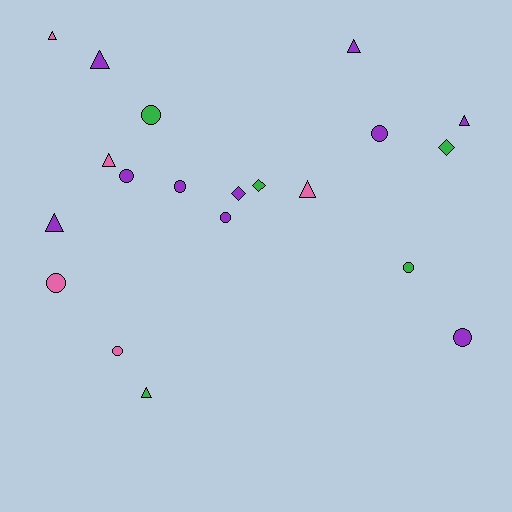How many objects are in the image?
There are 20 objects.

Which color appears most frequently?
Purple, with 10 objects.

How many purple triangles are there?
There are 4 purple triangles.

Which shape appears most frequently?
Circle, with 9 objects.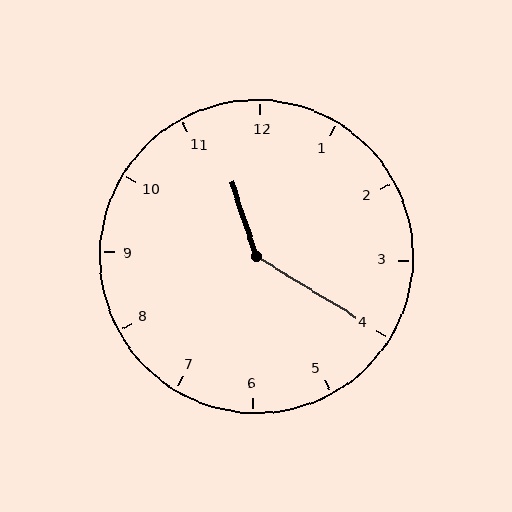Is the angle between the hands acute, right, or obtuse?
It is obtuse.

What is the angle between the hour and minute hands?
Approximately 140 degrees.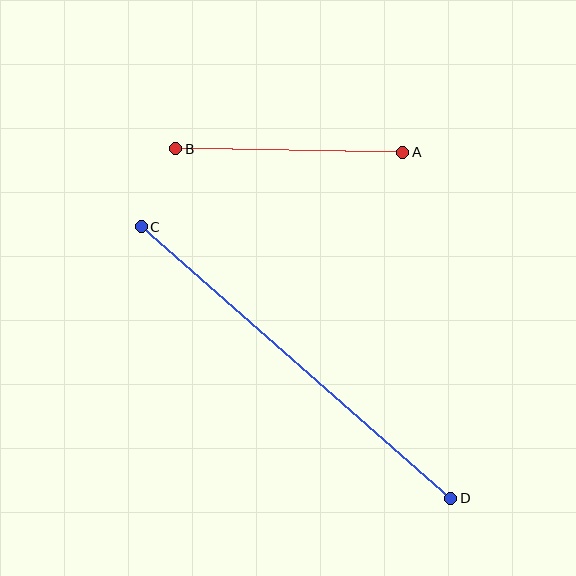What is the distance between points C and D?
The distance is approximately 412 pixels.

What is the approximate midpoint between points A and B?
The midpoint is at approximately (289, 151) pixels.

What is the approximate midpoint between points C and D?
The midpoint is at approximately (296, 363) pixels.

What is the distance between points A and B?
The distance is approximately 227 pixels.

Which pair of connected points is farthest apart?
Points C and D are farthest apart.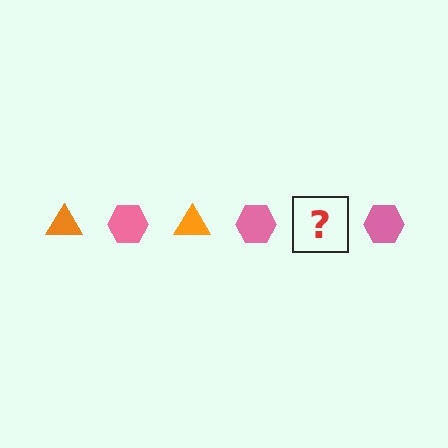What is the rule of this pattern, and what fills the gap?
The rule is that the pattern alternates between orange triangle and pink hexagon. The gap should be filled with an orange triangle.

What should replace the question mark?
The question mark should be replaced with an orange triangle.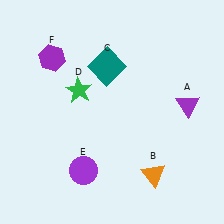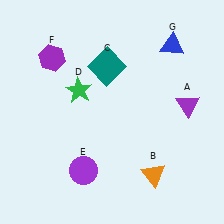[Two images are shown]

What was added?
A blue triangle (G) was added in Image 2.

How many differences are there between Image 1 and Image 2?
There is 1 difference between the two images.